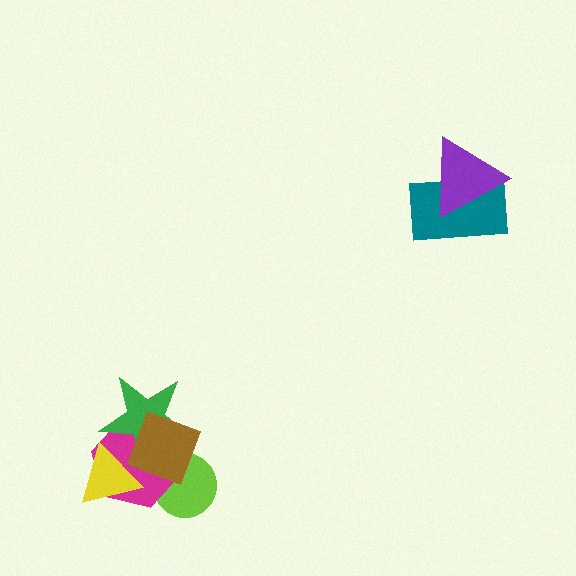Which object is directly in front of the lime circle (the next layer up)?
The magenta hexagon is directly in front of the lime circle.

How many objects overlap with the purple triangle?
1 object overlaps with the purple triangle.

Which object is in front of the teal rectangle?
The purple triangle is in front of the teal rectangle.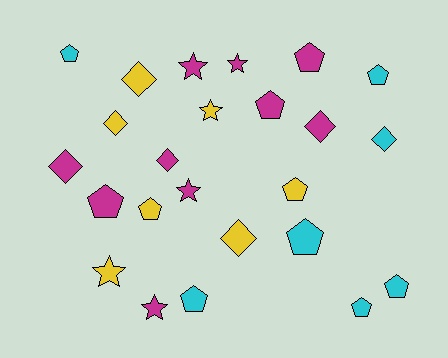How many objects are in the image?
There are 24 objects.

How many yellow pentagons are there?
There are 2 yellow pentagons.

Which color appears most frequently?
Magenta, with 10 objects.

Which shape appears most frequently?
Pentagon, with 11 objects.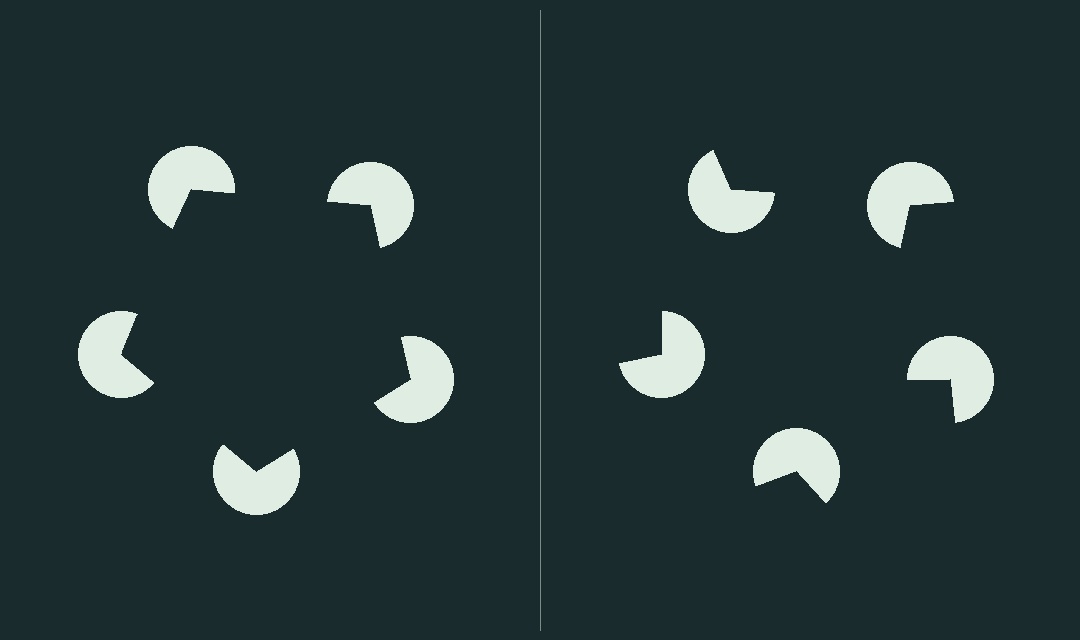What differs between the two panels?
The pac-man discs are positioned identically on both sides; only the wedge orientations differ. On the left they align to a pentagon; on the right they are misaligned.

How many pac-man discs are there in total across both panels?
10 — 5 on each side.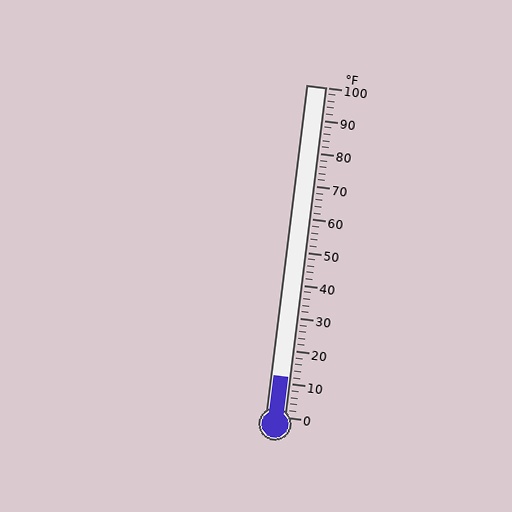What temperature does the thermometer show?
The thermometer shows approximately 12°F.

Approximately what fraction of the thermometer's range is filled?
The thermometer is filled to approximately 10% of its range.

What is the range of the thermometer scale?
The thermometer scale ranges from 0°F to 100°F.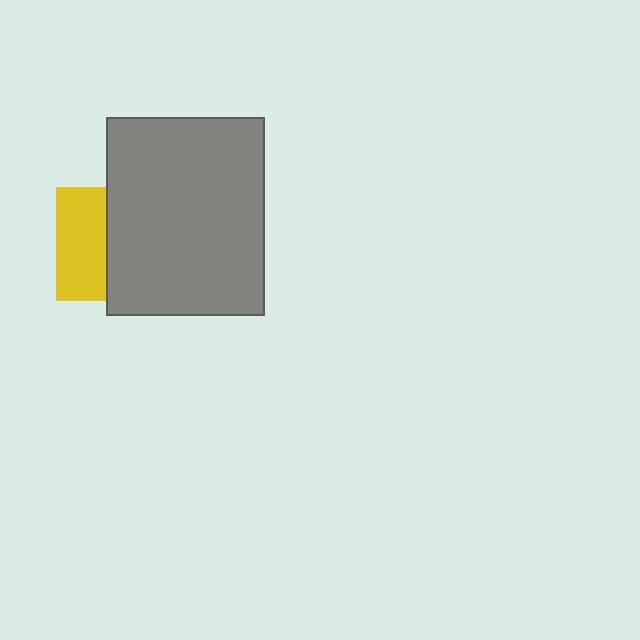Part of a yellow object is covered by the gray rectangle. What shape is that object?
It is a square.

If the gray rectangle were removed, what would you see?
You would see the complete yellow square.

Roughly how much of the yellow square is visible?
A small part of it is visible (roughly 44%).